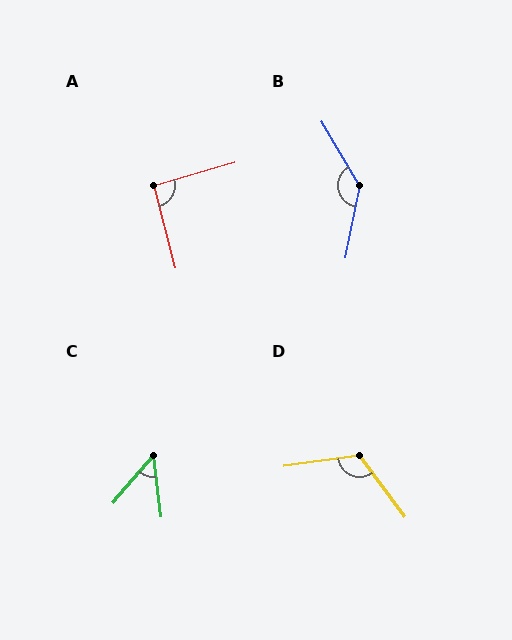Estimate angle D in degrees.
Approximately 118 degrees.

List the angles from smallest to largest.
C (47°), A (91°), D (118°), B (139°).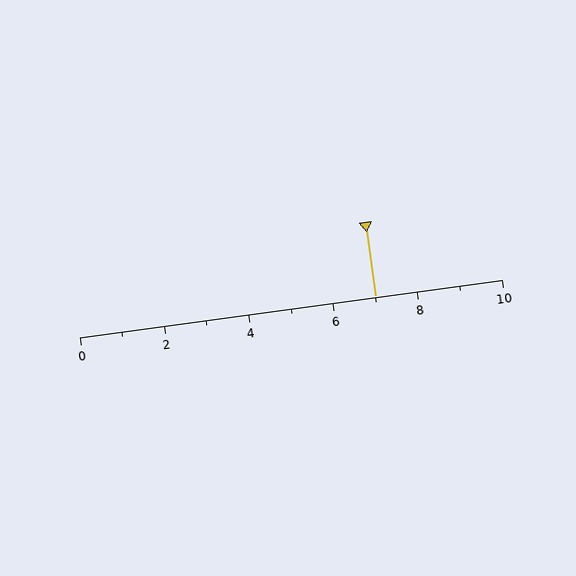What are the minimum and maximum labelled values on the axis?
The axis runs from 0 to 10.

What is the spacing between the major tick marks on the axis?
The major ticks are spaced 2 apart.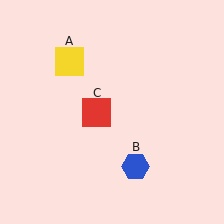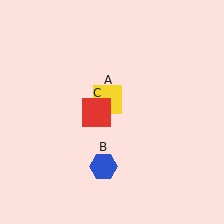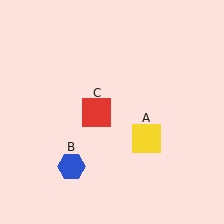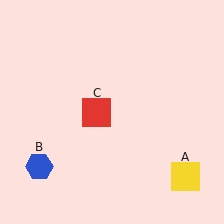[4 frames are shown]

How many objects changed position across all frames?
2 objects changed position: yellow square (object A), blue hexagon (object B).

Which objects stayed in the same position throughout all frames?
Red square (object C) remained stationary.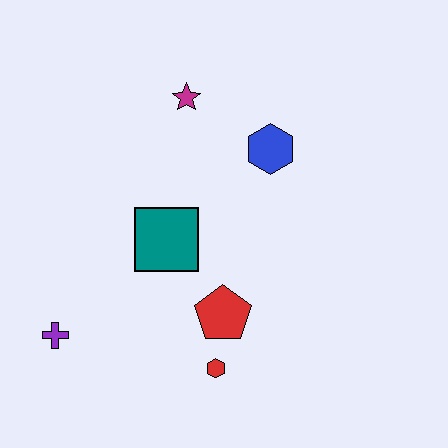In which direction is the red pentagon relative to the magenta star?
The red pentagon is below the magenta star.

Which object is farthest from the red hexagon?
The magenta star is farthest from the red hexagon.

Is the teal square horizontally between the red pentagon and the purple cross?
Yes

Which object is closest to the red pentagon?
The red hexagon is closest to the red pentagon.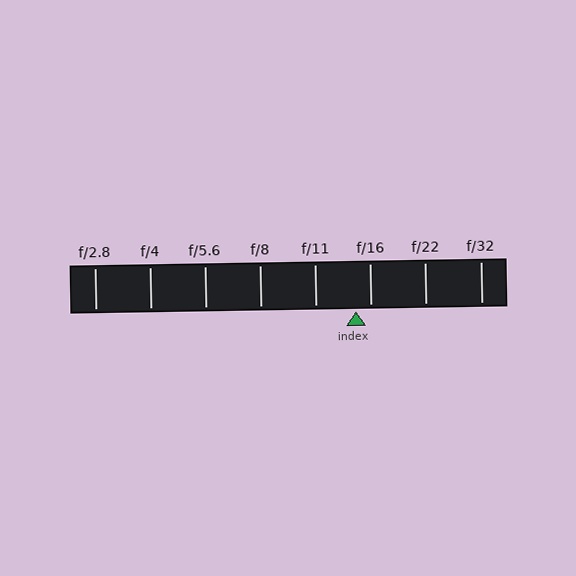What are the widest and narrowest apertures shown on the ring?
The widest aperture shown is f/2.8 and the narrowest is f/32.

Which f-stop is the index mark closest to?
The index mark is closest to f/16.